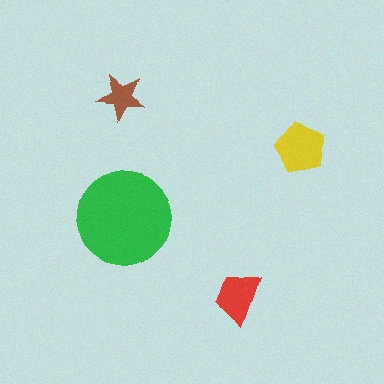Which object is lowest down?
The red trapezoid is bottommost.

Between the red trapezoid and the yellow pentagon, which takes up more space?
The yellow pentagon.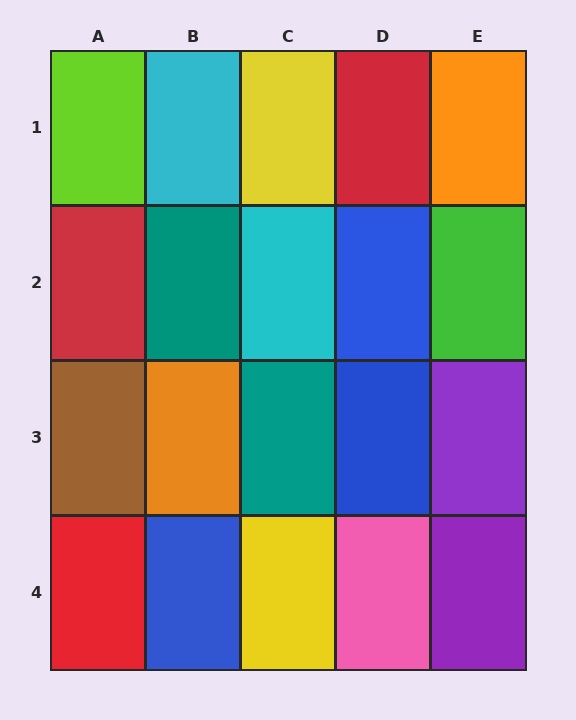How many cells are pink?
1 cell is pink.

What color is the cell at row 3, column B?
Orange.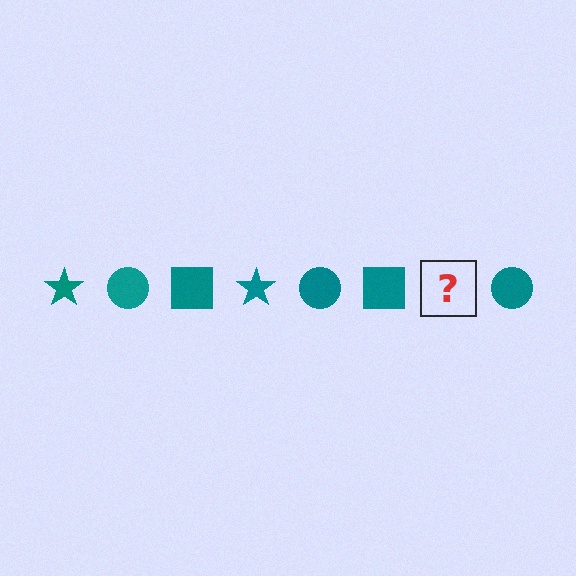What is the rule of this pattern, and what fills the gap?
The rule is that the pattern cycles through star, circle, square shapes in teal. The gap should be filled with a teal star.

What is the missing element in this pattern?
The missing element is a teal star.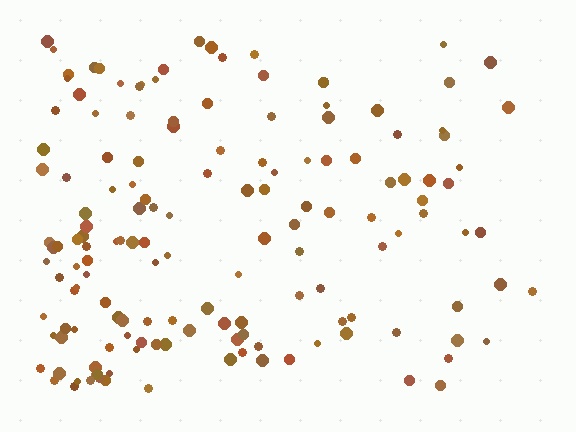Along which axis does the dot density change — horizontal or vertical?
Horizontal.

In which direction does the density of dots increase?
From right to left, with the left side densest.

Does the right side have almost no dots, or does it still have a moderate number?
Still a moderate number, just noticeably fewer than the left.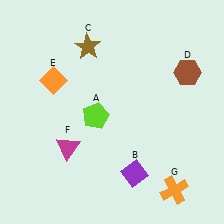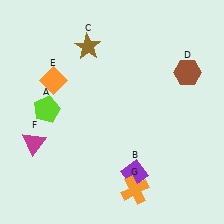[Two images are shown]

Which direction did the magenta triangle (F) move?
The magenta triangle (F) moved left.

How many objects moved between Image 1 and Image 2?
3 objects moved between the two images.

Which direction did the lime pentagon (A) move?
The lime pentagon (A) moved left.